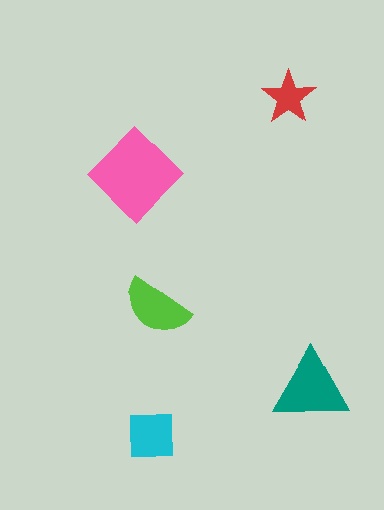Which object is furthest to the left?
The pink diamond is leftmost.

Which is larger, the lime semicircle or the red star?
The lime semicircle.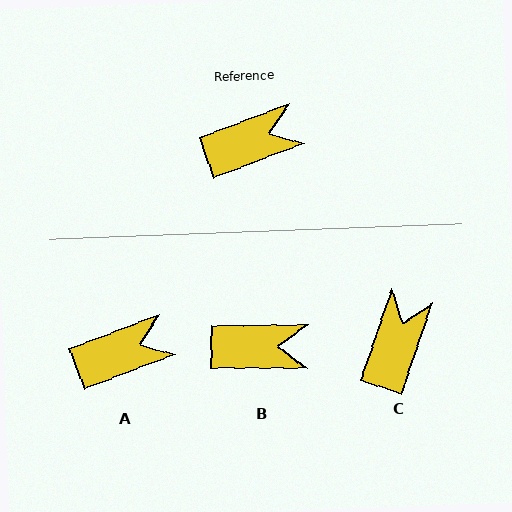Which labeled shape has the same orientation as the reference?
A.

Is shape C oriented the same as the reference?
No, it is off by about 51 degrees.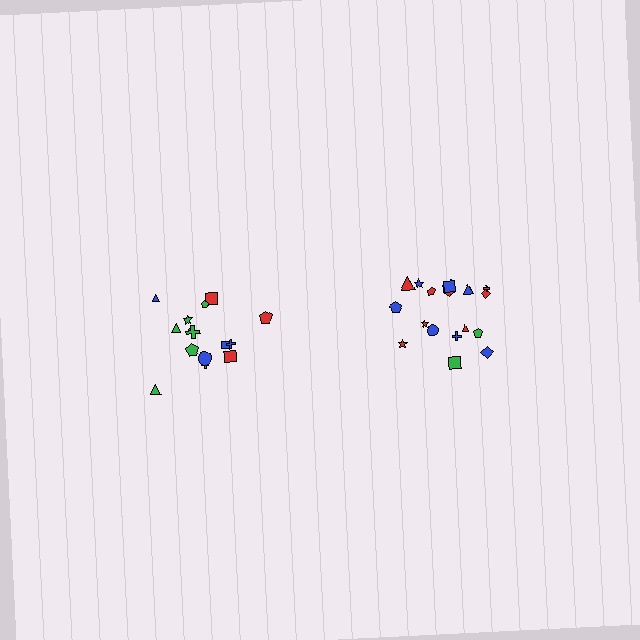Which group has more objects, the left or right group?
The right group.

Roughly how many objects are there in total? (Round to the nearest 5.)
Roughly 35 objects in total.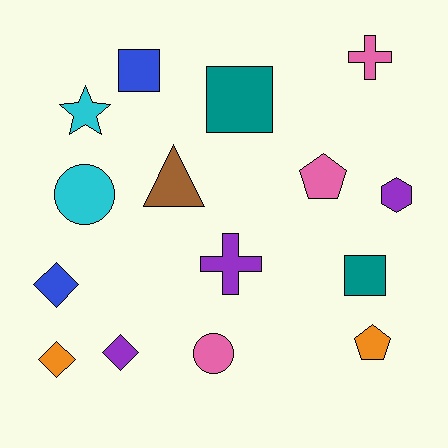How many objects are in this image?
There are 15 objects.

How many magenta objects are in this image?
There are no magenta objects.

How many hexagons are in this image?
There is 1 hexagon.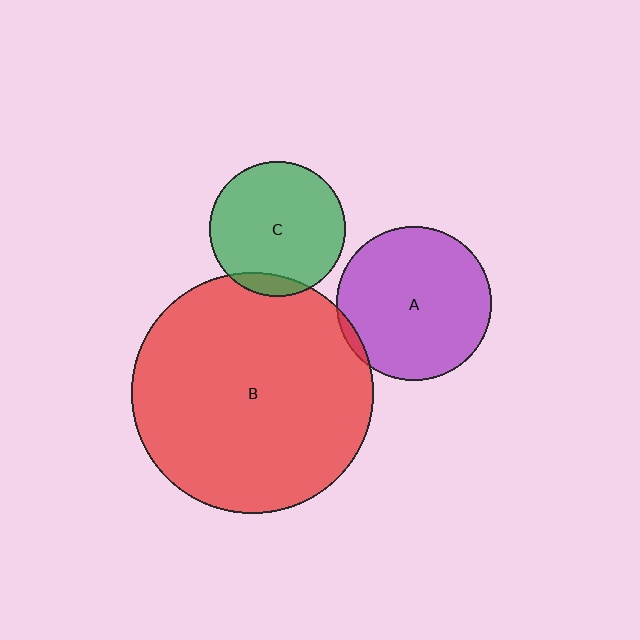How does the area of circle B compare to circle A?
Approximately 2.4 times.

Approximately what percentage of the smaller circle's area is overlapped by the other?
Approximately 5%.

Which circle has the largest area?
Circle B (red).